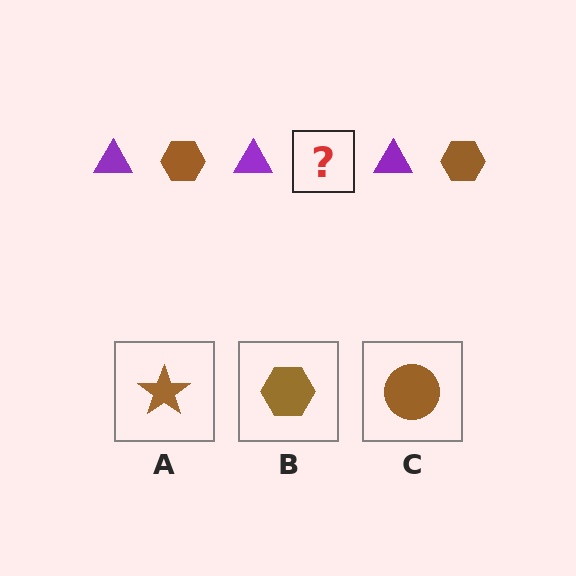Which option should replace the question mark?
Option B.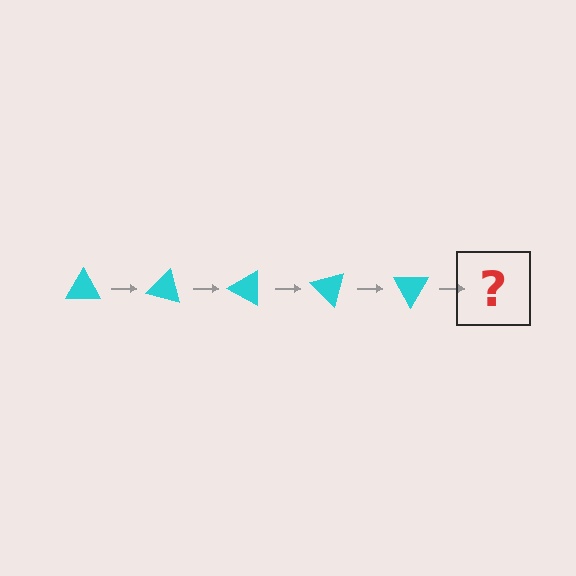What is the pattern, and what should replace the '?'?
The pattern is that the triangle rotates 15 degrees each step. The '?' should be a cyan triangle rotated 75 degrees.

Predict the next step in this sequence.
The next step is a cyan triangle rotated 75 degrees.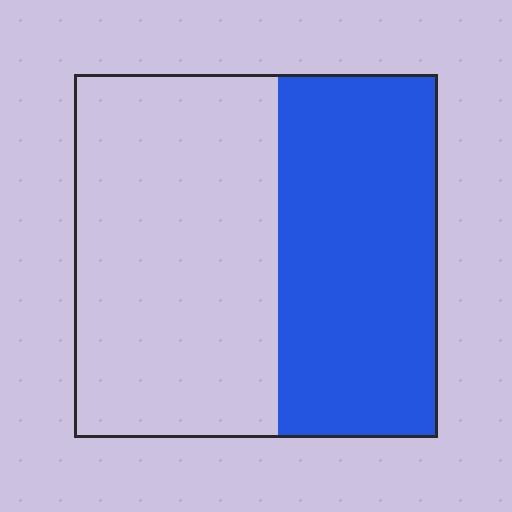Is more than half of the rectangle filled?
No.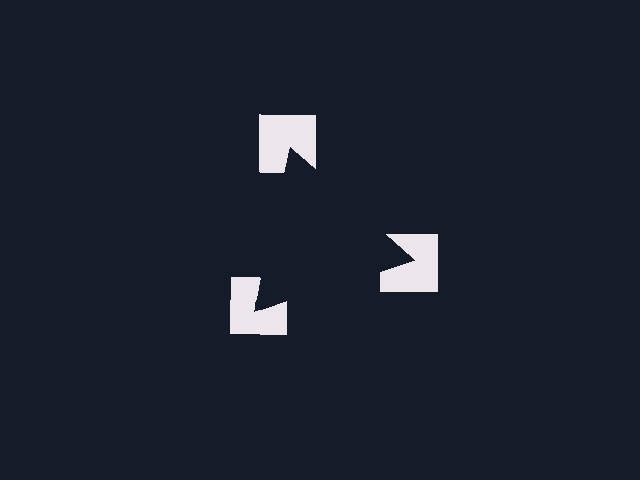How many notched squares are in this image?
There are 3 — one at each vertex of the illusory triangle.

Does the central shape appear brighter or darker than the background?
It typically appears slightly darker than the background, even though no actual brightness change is drawn.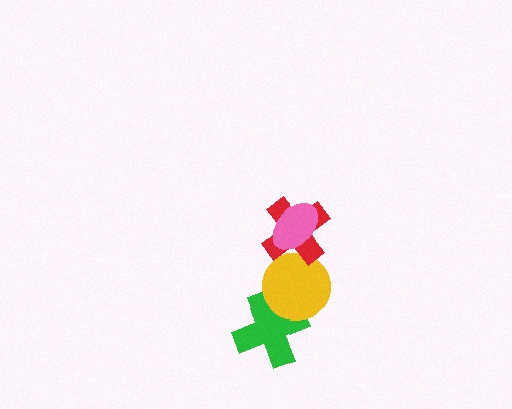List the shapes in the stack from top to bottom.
From top to bottom: the pink ellipse, the red cross, the yellow circle, the green cross.